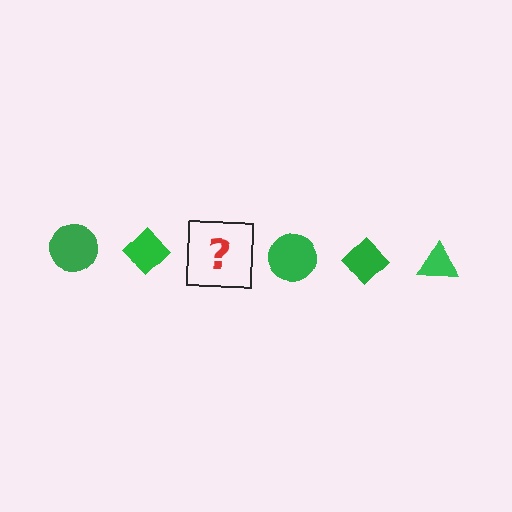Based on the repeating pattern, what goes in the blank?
The blank should be a green triangle.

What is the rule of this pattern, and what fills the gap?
The rule is that the pattern cycles through circle, diamond, triangle shapes in green. The gap should be filled with a green triangle.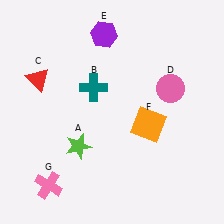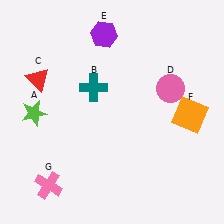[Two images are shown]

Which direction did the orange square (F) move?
The orange square (F) moved right.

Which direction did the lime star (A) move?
The lime star (A) moved left.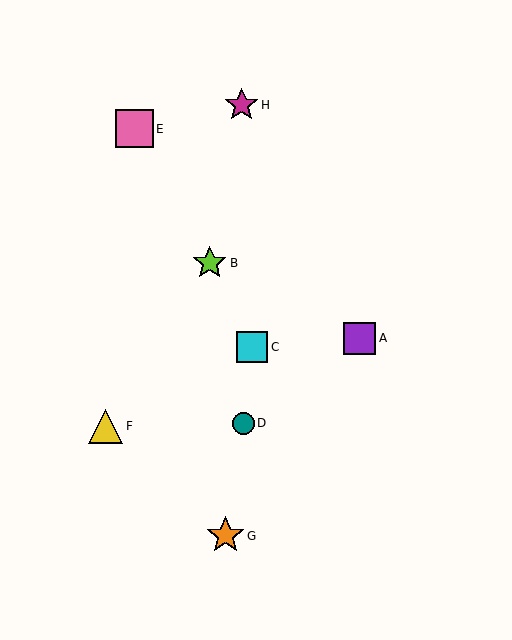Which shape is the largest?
The pink square (labeled E) is the largest.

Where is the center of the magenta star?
The center of the magenta star is at (242, 105).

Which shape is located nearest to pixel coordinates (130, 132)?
The pink square (labeled E) at (134, 129) is nearest to that location.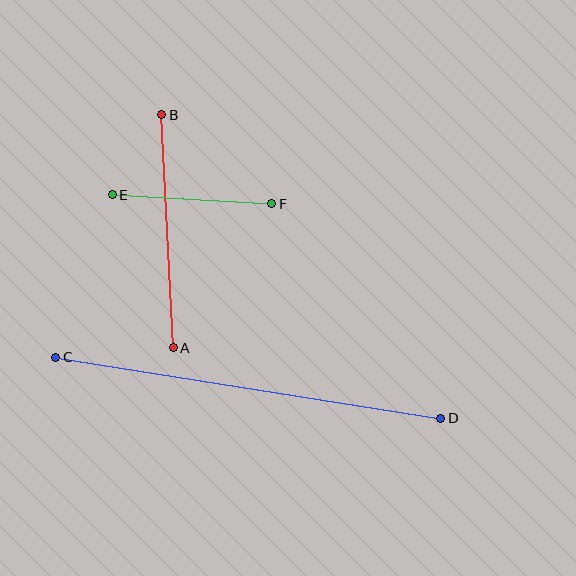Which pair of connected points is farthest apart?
Points C and D are farthest apart.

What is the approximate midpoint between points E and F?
The midpoint is at approximately (192, 199) pixels.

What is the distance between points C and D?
The distance is approximately 390 pixels.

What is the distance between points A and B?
The distance is approximately 233 pixels.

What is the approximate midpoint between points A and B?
The midpoint is at approximately (168, 231) pixels.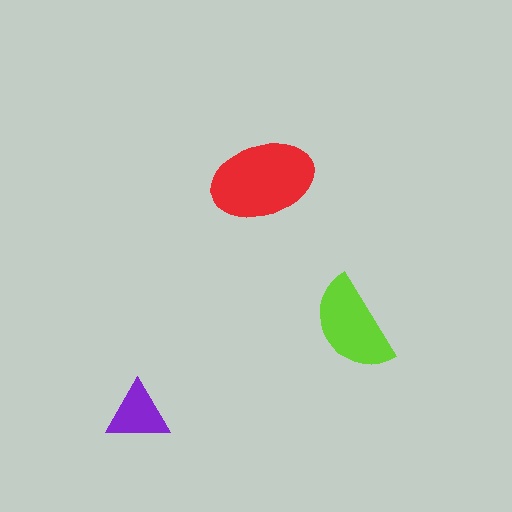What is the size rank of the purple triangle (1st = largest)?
3rd.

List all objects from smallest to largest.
The purple triangle, the lime semicircle, the red ellipse.